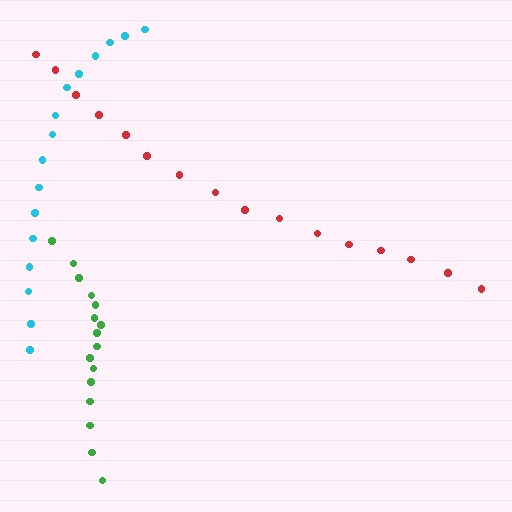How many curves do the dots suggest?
There are 3 distinct paths.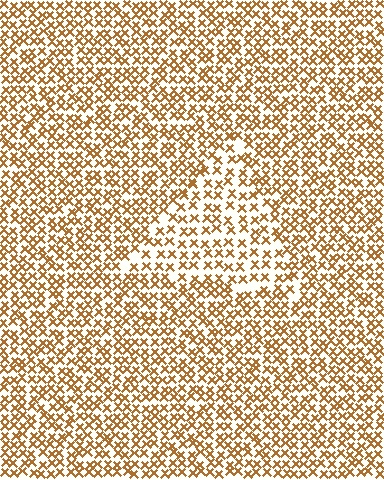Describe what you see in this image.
The image contains small brown elements arranged at two different densities. A triangle-shaped region is visible where the elements are less densely packed than the surrounding area.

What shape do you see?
I see a triangle.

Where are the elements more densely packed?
The elements are more densely packed outside the triangle boundary.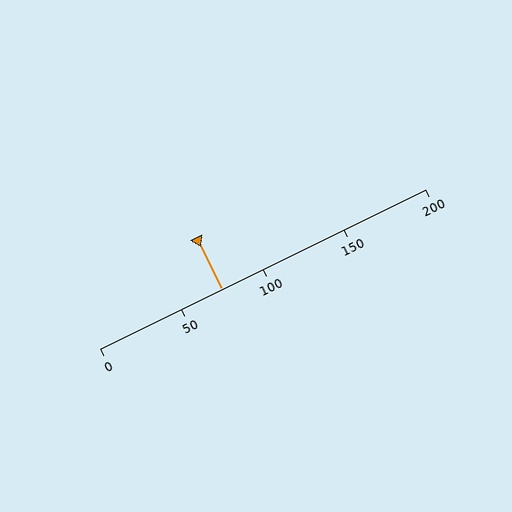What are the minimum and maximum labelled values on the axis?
The axis runs from 0 to 200.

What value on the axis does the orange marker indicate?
The marker indicates approximately 75.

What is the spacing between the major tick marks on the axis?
The major ticks are spaced 50 apart.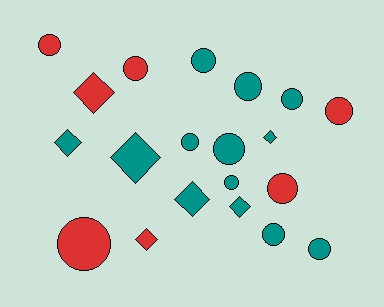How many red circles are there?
There are 5 red circles.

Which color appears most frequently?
Teal, with 13 objects.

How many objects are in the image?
There are 20 objects.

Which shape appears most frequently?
Circle, with 13 objects.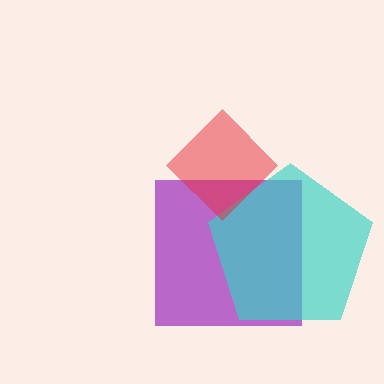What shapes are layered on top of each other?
The layered shapes are: a purple square, a cyan pentagon, a red diamond.